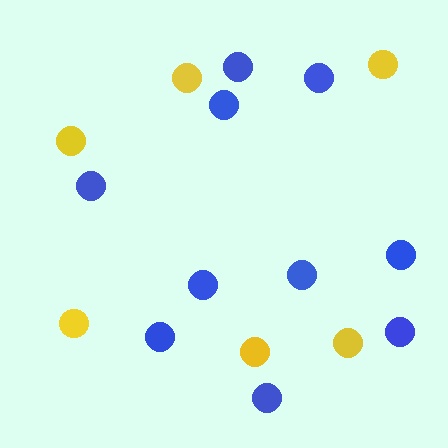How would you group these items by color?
There are 2 groups: one group of blue circles (10) and one group of yellow circles (6).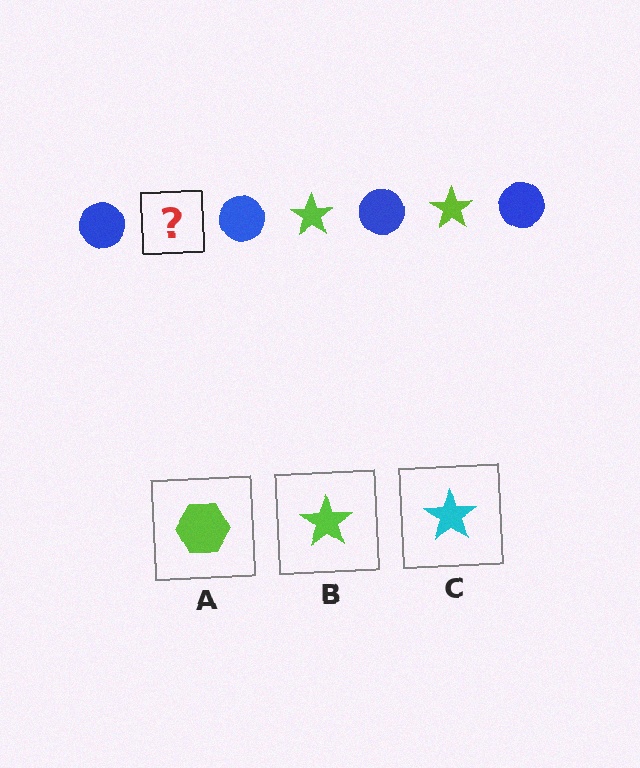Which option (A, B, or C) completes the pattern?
B.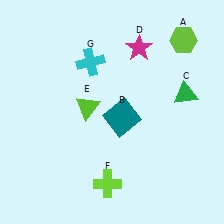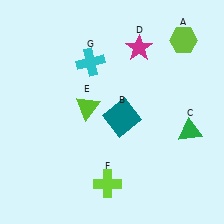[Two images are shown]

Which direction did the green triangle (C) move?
The green triangle (C) moved down.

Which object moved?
The green triangle (C) moved down.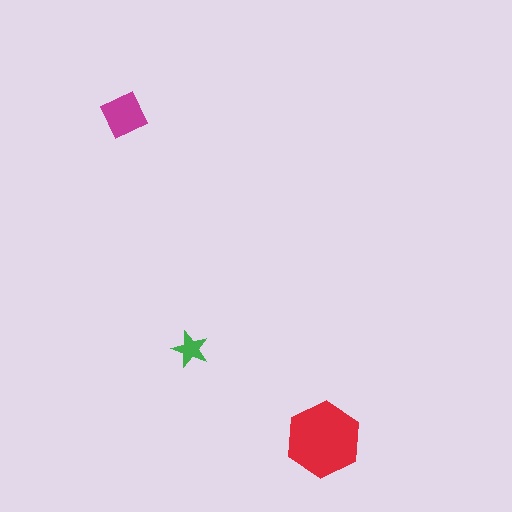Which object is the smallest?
The green star.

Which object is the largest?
The red hexagon.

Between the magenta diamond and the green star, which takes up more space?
The magenta diamond.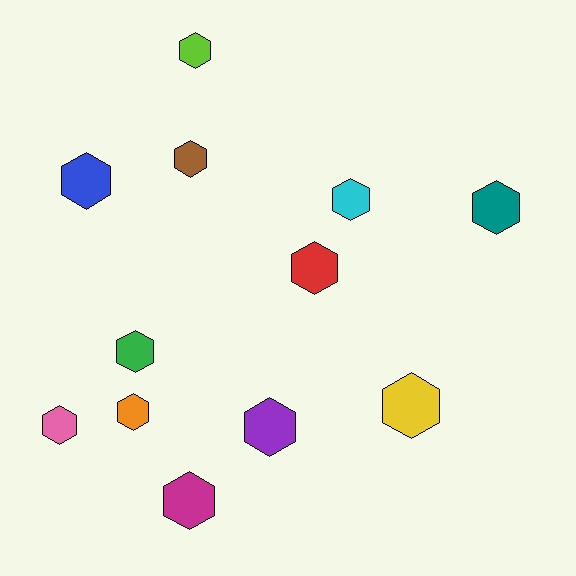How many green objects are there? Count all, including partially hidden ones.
There is 1 green object.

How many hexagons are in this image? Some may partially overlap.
There are 12 hexagons.